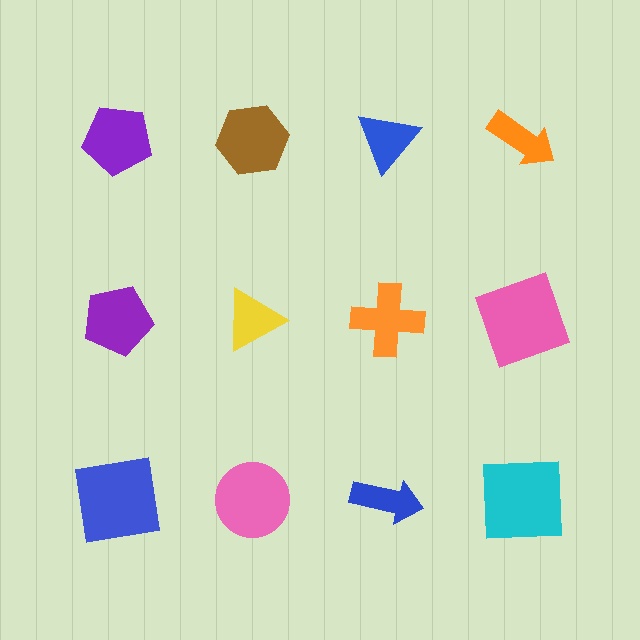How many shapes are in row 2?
4 shapes.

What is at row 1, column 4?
An orange arrow.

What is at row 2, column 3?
An orange cross.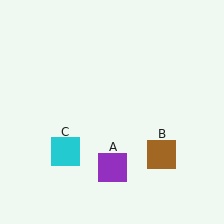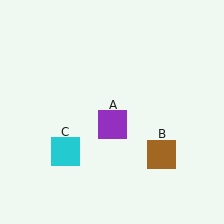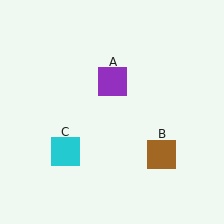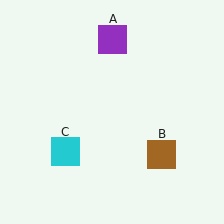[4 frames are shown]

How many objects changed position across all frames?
1 object changed position: purple square (object A).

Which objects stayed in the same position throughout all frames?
Brown square (object B) and cyan square (object C) remained stationary.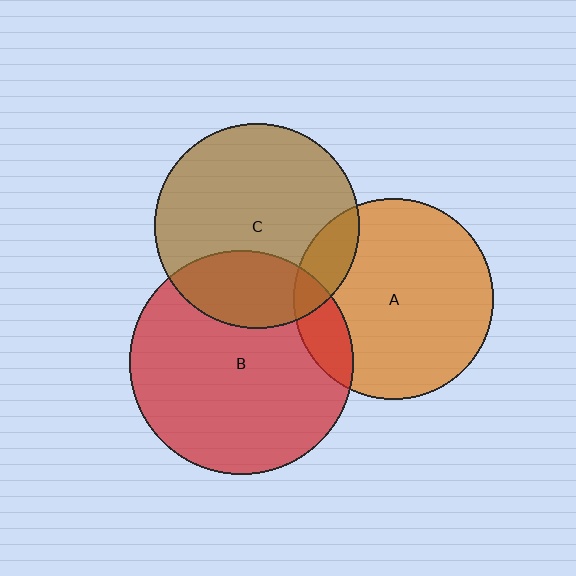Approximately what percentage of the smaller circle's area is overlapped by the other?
Approximately 15%.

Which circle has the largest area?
Circle B (red).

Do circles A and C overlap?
Yes.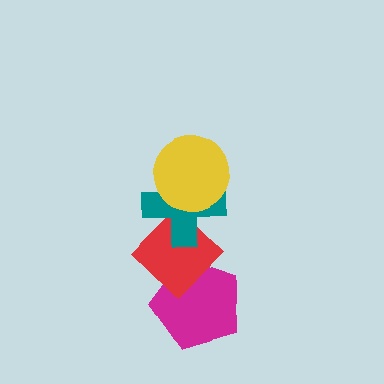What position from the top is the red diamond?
The red diamond is 3rd from the top.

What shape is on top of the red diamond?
The teal cross is on top of the red diamond.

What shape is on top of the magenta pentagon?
The red diamond is on top of the magenta pentagon.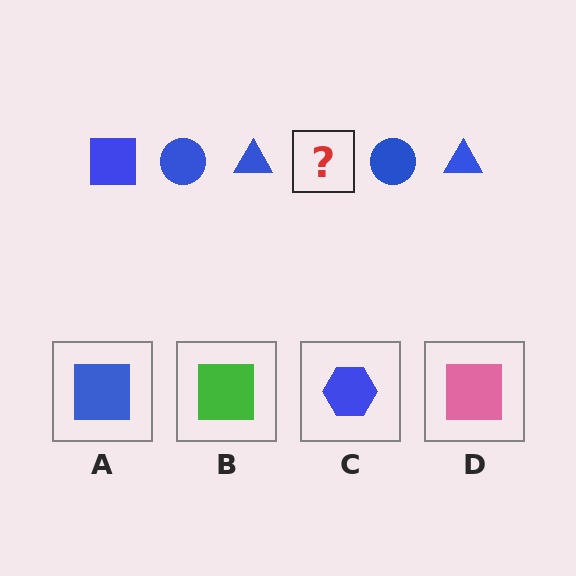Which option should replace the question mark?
Option A.